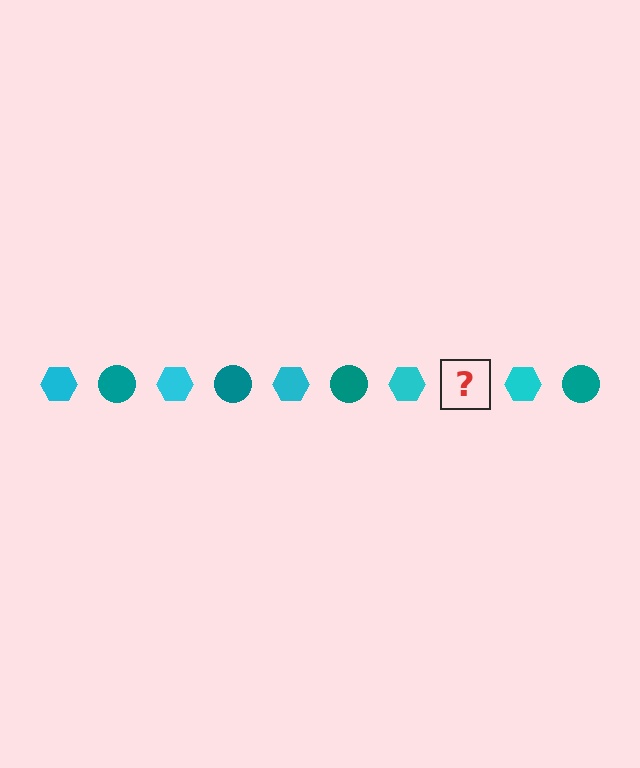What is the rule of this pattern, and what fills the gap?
The rule is that the pattern alternates between cyan hexagon and teal circle. The gap should be filled with a teal circle.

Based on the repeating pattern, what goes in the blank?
The blank should be a teal circle.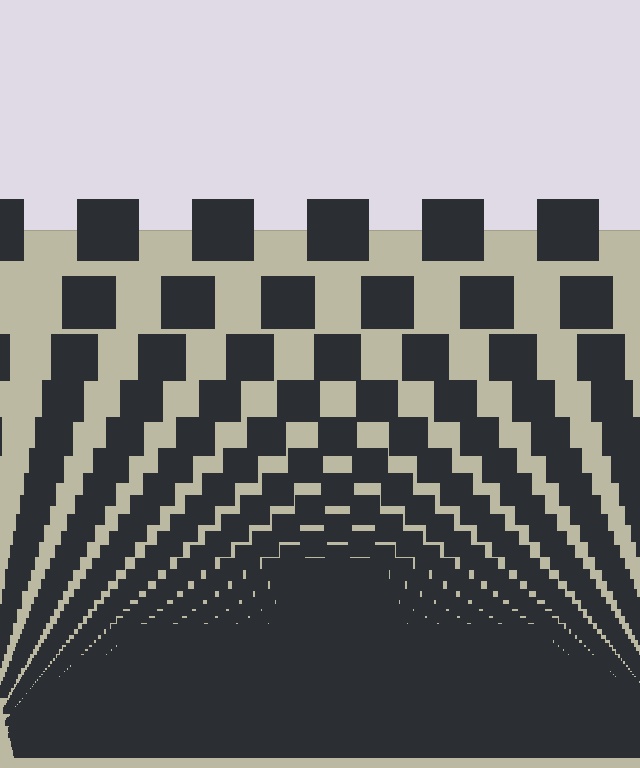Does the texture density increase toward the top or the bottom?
Density increases toward the bottom.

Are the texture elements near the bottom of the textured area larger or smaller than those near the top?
Smaller. The gradient is inverted — elements near the bottom are smaller and denser.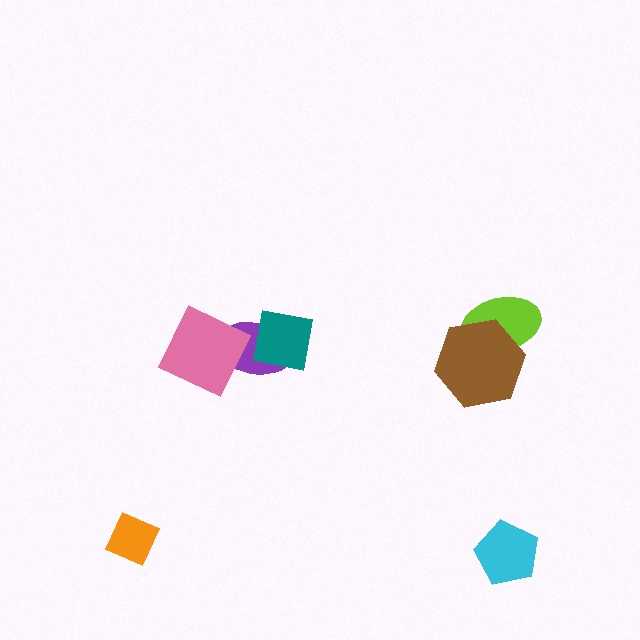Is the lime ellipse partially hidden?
Yes, it is partially covered by another shape.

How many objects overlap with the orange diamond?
0 objects overlap with the orange diamond.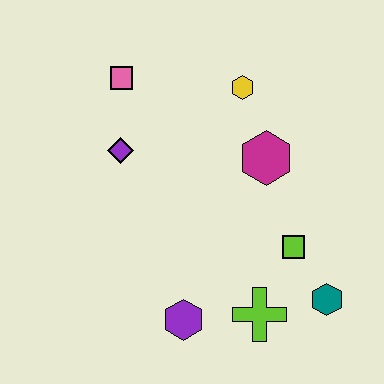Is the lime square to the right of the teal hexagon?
No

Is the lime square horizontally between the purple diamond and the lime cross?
No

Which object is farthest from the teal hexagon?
The pink square is farthest from the teal hexagon.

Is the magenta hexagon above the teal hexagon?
Yes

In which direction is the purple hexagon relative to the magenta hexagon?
The purple hexagon is below the magenta hexagon.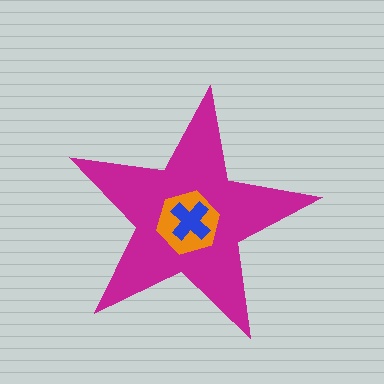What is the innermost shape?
The blue cross.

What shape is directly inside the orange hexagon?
The blue cross.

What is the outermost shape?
The magenta star.